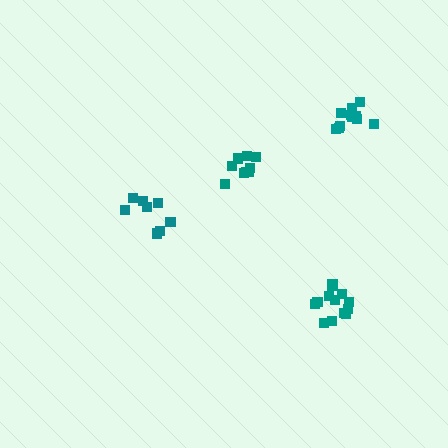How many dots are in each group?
Group 1: 13 dots, Group 2: 8 dots, Group 3: 11 dots, Group 4: 9 dots (41 total).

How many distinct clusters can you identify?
There are 4 distinct clusters.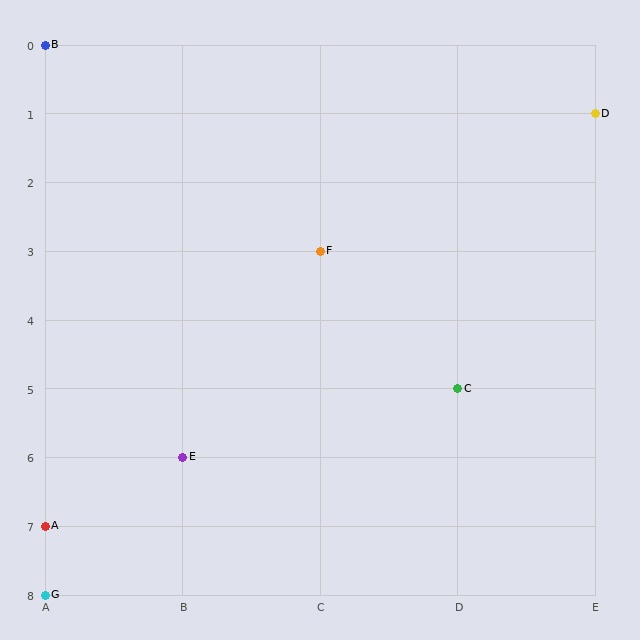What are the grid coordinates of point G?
Point G is at grid coordinates (A, 8).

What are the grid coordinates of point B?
Point B is at grid coordinates (A, 0).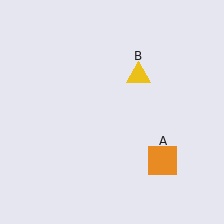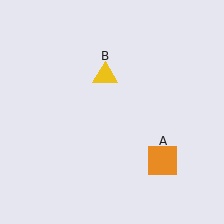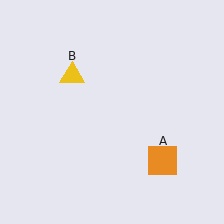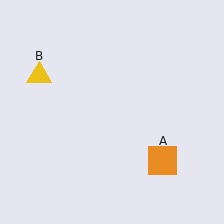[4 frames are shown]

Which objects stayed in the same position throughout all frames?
Orange square (object A) remained stationary.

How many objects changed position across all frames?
1 object changed position: yellow triangle (object B).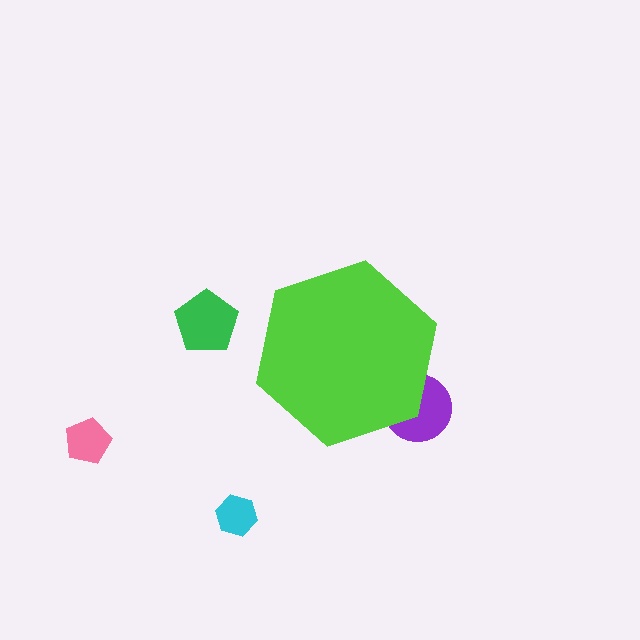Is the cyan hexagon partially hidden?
No, the cyan hexagon is fully visible.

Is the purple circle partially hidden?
Yes, the purple circle is partially hidden behind the lime hexagon.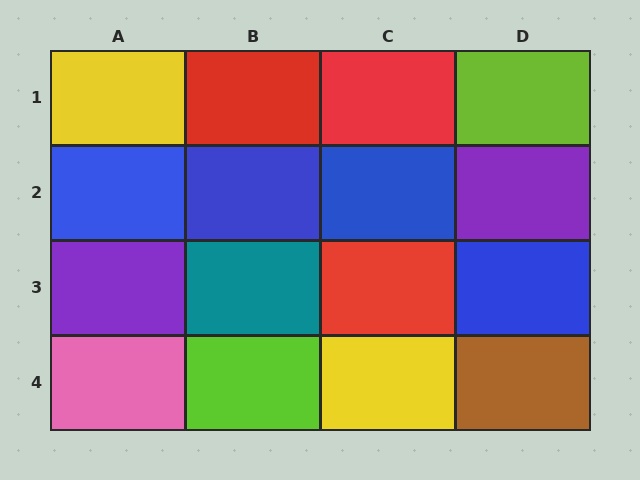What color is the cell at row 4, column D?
Brown.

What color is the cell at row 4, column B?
Lime.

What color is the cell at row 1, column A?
Yellow.